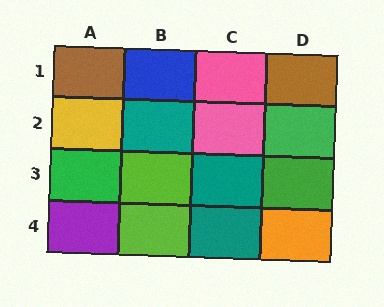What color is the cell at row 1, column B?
Blue.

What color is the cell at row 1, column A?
Brown.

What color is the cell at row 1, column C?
Pink.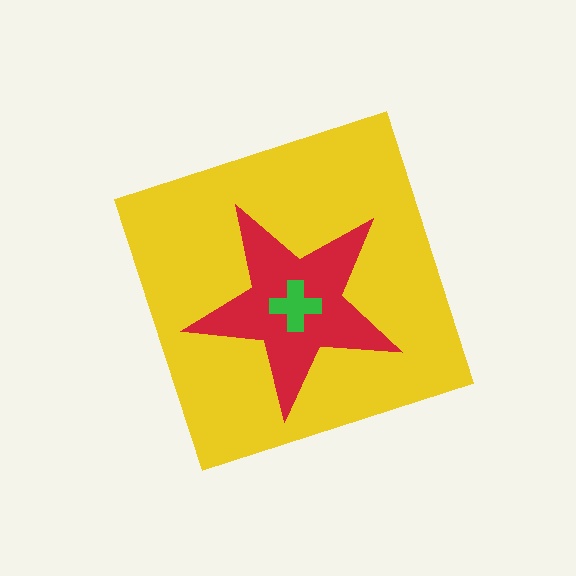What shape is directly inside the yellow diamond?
The red star.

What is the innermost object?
The green cross.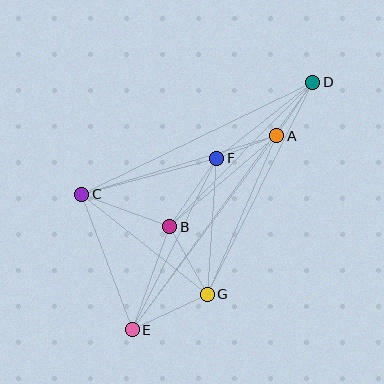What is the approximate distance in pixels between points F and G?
The distance between F and G is approximately 136 pixels.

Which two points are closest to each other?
Points A and F are closest to each other.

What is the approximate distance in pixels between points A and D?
The distance between A and D is approximately 65 pixels.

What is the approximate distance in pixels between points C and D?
The distance between C and D is approximately 257 pixels.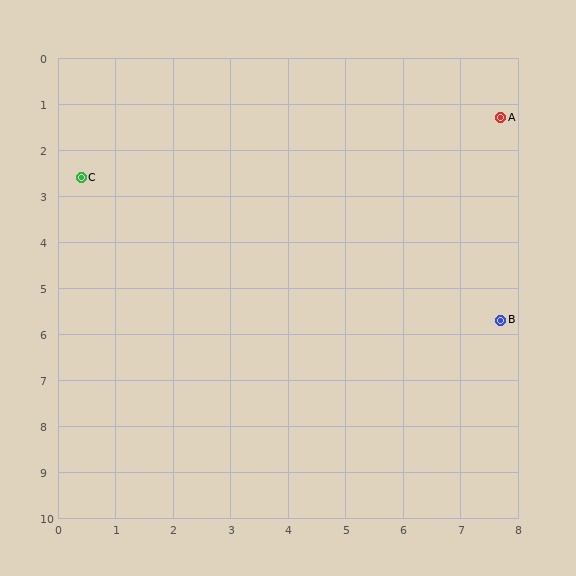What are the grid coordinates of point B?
Point B is at approximately (7.7, 5.7).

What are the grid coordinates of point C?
Point C is at approximately (0.4, 2.6).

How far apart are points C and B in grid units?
Points C and B are about 7.9 grid units apart.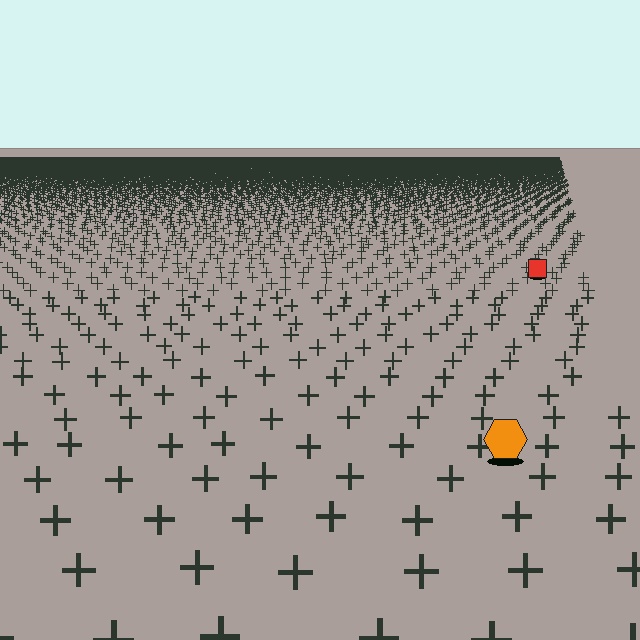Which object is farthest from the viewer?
The red square is farthest from the viewer. It appears smaller and the ground texture around it is denser.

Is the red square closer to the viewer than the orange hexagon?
No. The orange hexagon is closer — you can tell from the texture gradient: the ground texture is coarser near it.